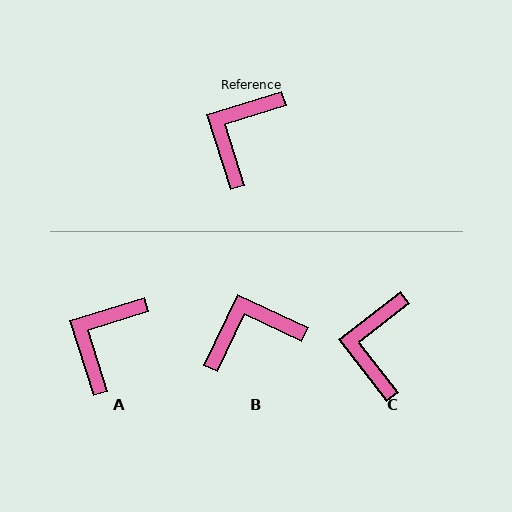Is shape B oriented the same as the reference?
No, it is off by about 43 degrees.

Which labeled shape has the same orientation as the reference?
A.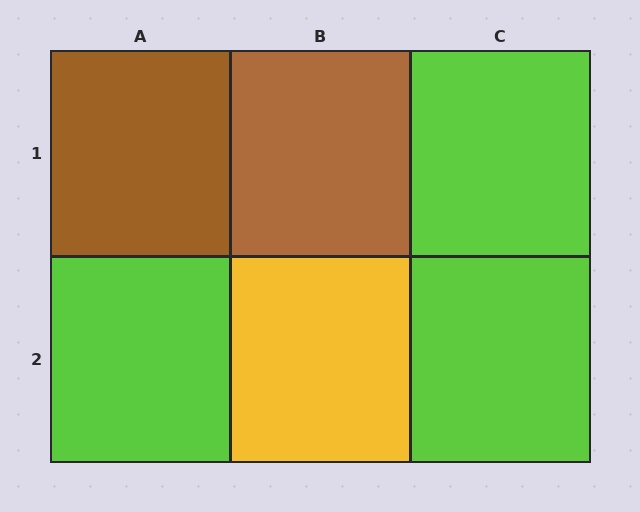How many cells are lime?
3 cells are lime.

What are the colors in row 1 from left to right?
Brown, brown, lime.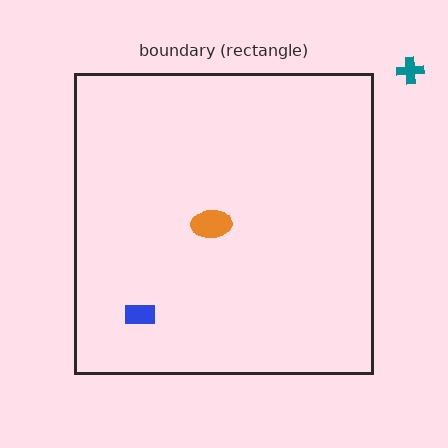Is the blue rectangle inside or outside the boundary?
Inside.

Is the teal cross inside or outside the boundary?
Outside.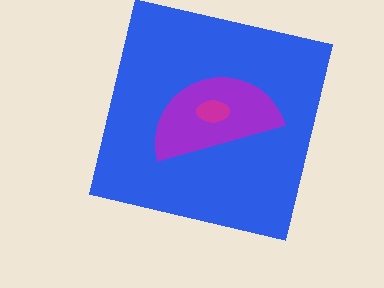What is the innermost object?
The magenta ellipse.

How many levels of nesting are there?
3.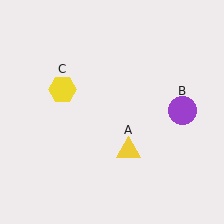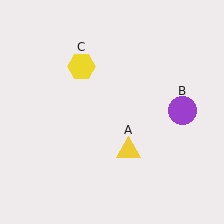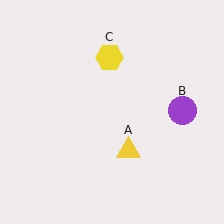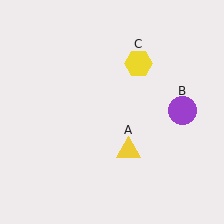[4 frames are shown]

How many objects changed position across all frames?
1 object changed position: yellow hexagon (object C).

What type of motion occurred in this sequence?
The yellow hexagon (object C) rotated clockwise around the center of the scene.